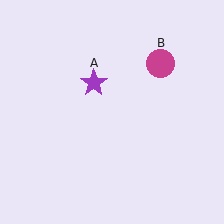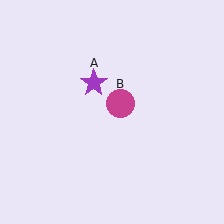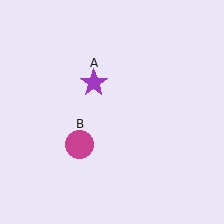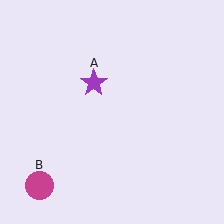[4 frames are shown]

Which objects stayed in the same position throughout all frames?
Purple star (object A) remained stationary.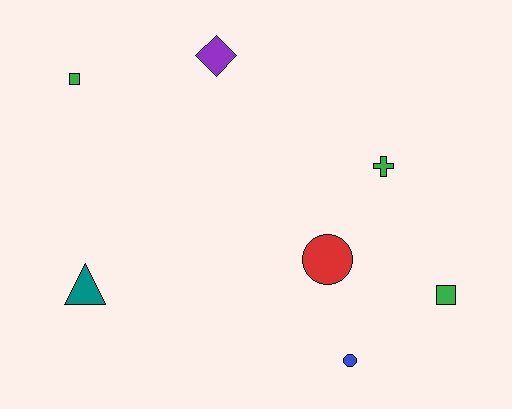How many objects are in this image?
There are 7 objects.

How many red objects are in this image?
There is 1 red object.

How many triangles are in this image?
There is 1 triangle.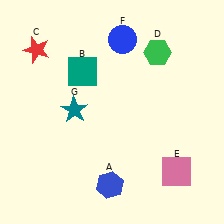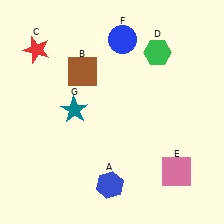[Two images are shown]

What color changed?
The square (B) changed from teal in Image 1 to brown in Image 2.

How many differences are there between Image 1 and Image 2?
There is 1 difference between the two images.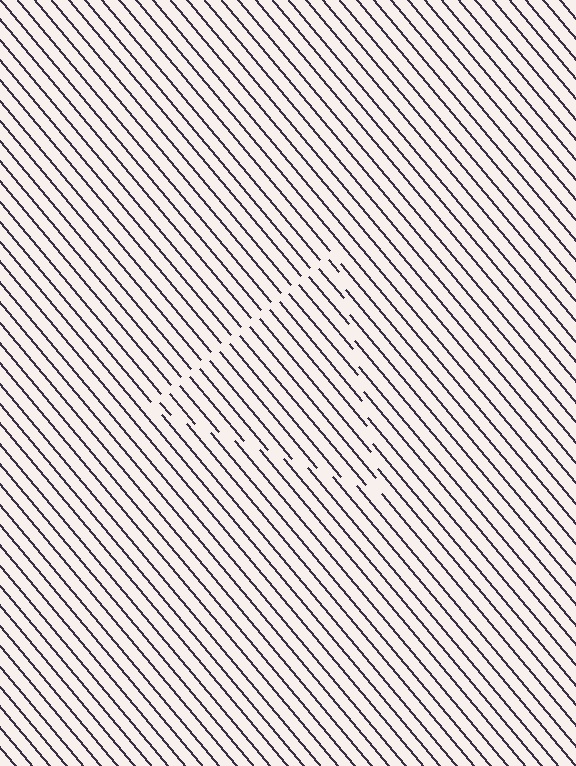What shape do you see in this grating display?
An illusory triangle. The interior of the shape contains the same grating, shifted by half a period — the contour is defined by the phase discontinuity where line-ends from the inner and outer gratings abut.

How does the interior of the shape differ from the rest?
The interior of the shape contains the same grating, shifted by half a period — the contour is defined by the phase discontinuity where line-ends from the inner and outer gratings abut.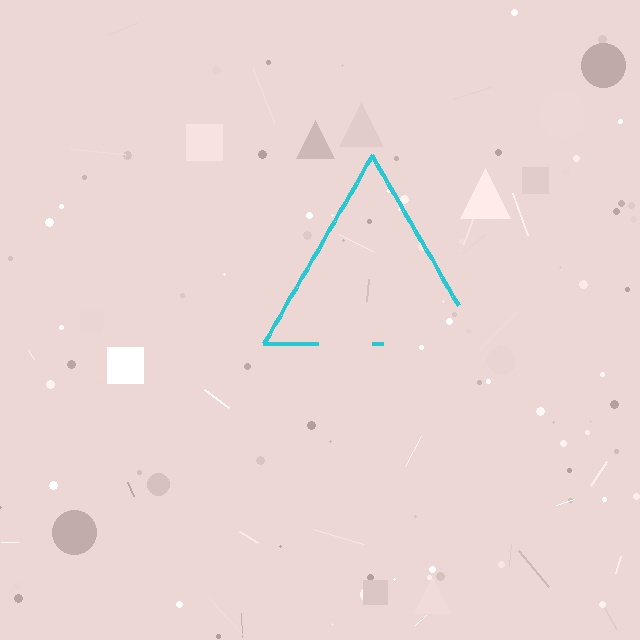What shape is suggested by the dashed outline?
The dashed outline suggests a triangle.